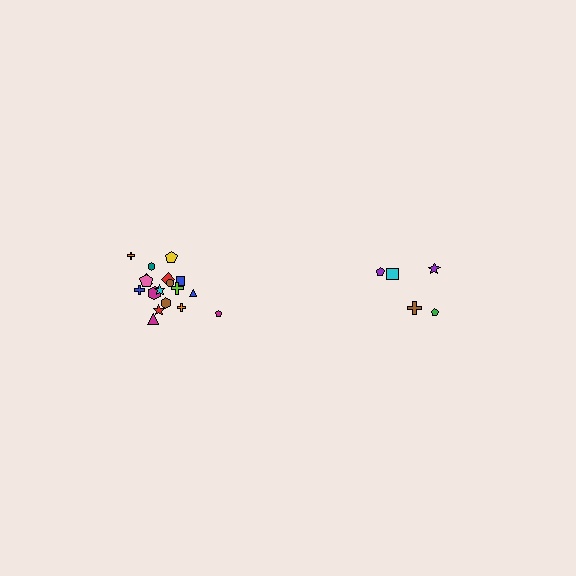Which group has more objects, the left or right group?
The left group.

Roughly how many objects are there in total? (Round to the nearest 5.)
Roughly 25 objects in total.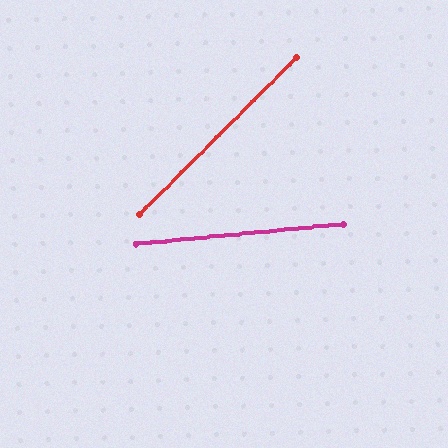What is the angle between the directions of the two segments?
Approximately 40 degrees.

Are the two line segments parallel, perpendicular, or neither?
Neither parallel nor perpendicular — they differ by about 40°.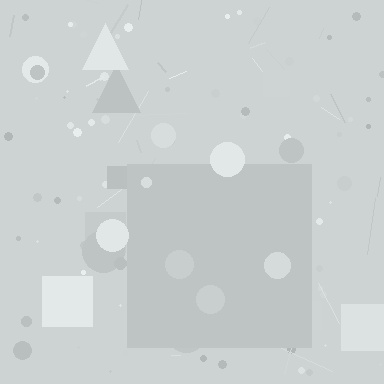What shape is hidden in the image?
A square is hidden in the image.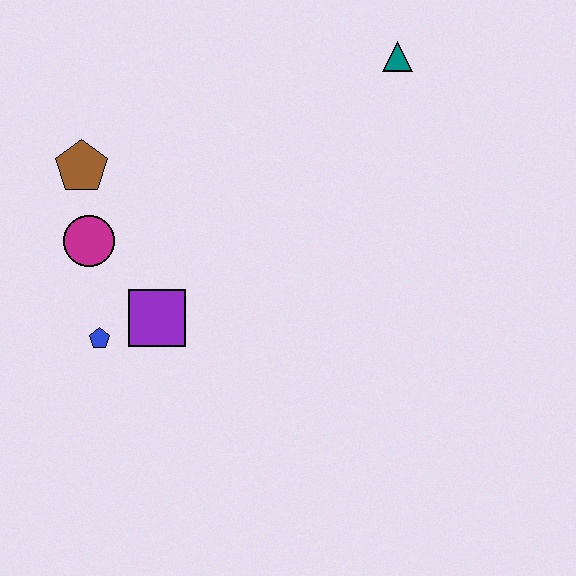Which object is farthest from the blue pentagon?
The teal triangle is farthest from the blue pentagon.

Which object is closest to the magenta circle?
The brown pentagon is closest to the magenta circle.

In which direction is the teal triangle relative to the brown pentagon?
The teal triangle is to the right of the brown pentagon.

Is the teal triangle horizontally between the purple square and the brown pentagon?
No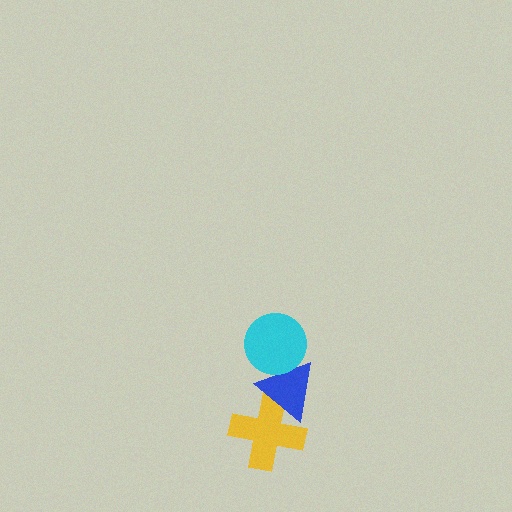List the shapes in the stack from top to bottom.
From top to bottom: the cyan circle, the blue triangle, the yellow cross.